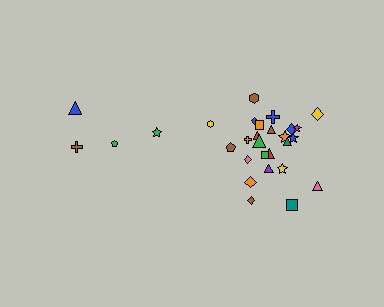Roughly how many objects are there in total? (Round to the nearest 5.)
Roughly 30 objects in total.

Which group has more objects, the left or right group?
The right group.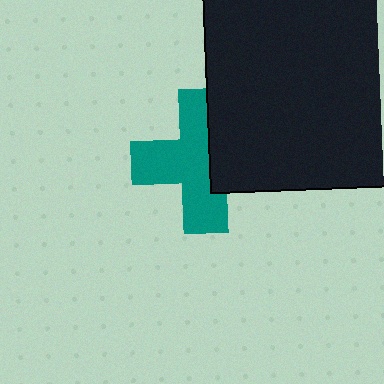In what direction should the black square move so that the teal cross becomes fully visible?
The black square should move right. That is the shortest direction to clear the overlap and leave the teal cross fully visible.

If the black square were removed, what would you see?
You would see the complete teal cross.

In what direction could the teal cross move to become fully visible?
The teal cross could move left. That would shift it out from behind the black square entirely.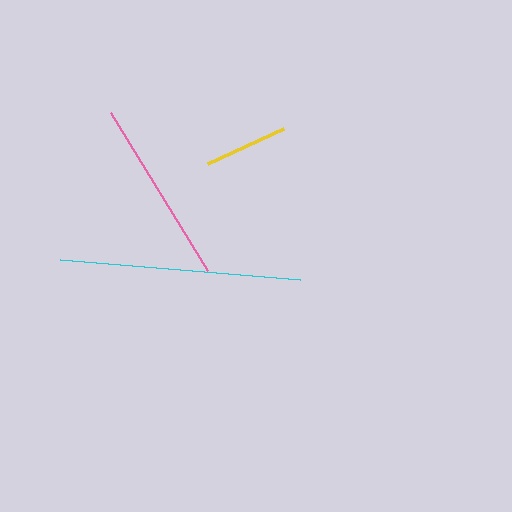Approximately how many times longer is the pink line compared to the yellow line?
The pink line is approximately 2.2 times the length of the yellow line.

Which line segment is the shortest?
The yellow line is the shortest at approximately 84 pixels.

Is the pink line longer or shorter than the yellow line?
The pink line is longer than the yellow line.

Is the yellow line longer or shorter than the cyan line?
The cyan line is longer than the yellow line.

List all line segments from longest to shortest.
From longest to shortest: cyan, pink, yellow.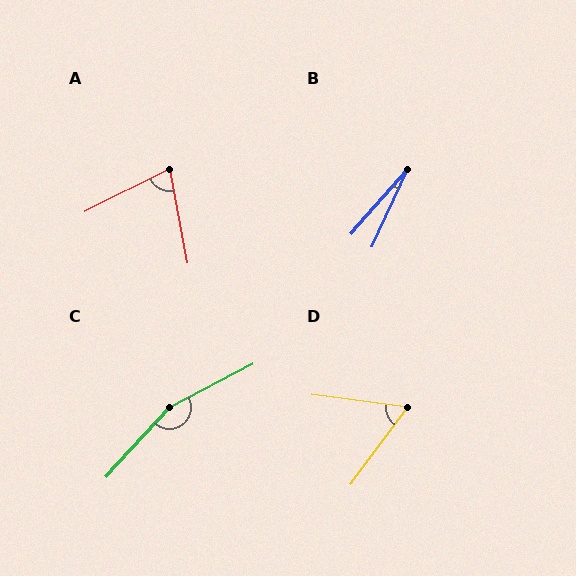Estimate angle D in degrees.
Approximately 61 degrees.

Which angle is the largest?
C, at approximately 160 degrees.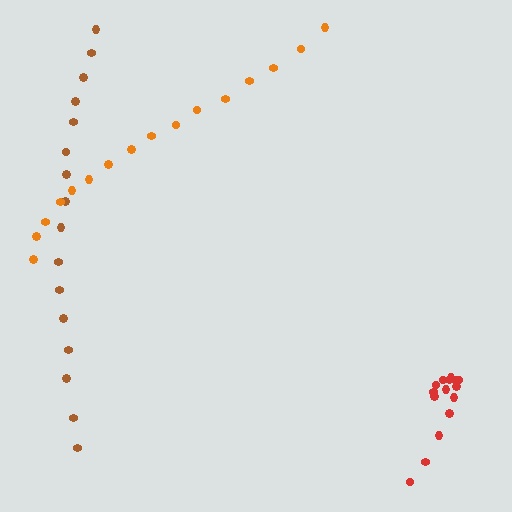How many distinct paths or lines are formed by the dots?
There are 3 distinct paths.